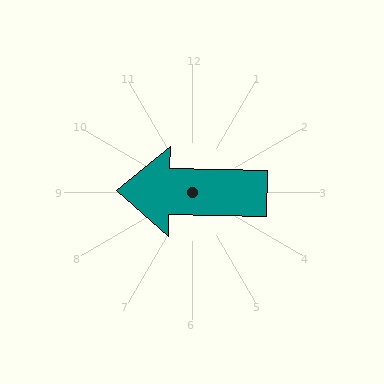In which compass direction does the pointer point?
West.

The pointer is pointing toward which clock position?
Roughly 9 o'clock.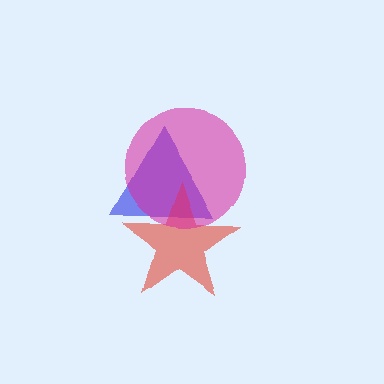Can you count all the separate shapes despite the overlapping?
Yes, there are 3 separate shapes.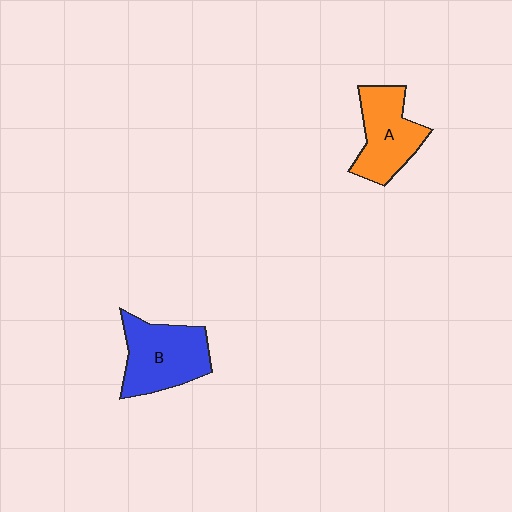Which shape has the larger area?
Shape B (blue).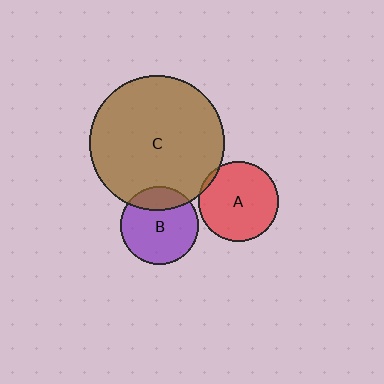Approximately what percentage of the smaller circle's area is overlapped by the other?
Approximately 5%.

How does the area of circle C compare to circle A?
Approximately 2.9 times.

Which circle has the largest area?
Circle C (brown).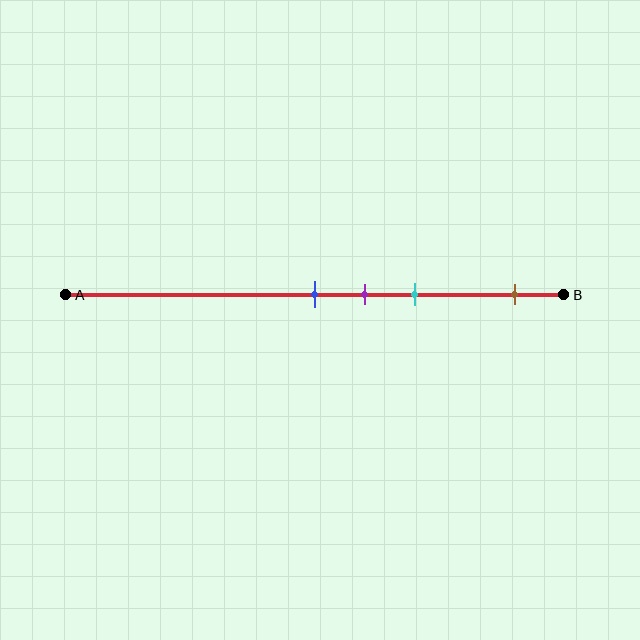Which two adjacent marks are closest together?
The blue and purple marks are the closest adjacent pair.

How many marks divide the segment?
There are 4 marks dividing the segment.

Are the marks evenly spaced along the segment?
No, the marks are not evenly spaced.